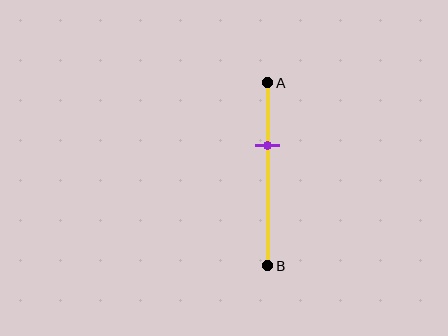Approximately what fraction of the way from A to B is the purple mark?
The purple mark is approximately 35% of the way from A to B.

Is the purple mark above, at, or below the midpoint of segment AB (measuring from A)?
The purple mark is above the midpoint of segment AB.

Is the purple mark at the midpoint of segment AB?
No, the mark is at about 35% from A, not at the 50% midpoint.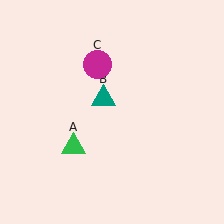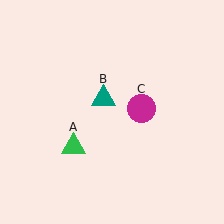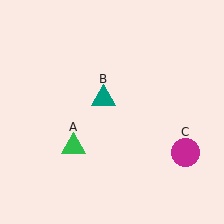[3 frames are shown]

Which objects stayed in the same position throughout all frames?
Green triangle (object A) and teal triangle (object B) remained stationary.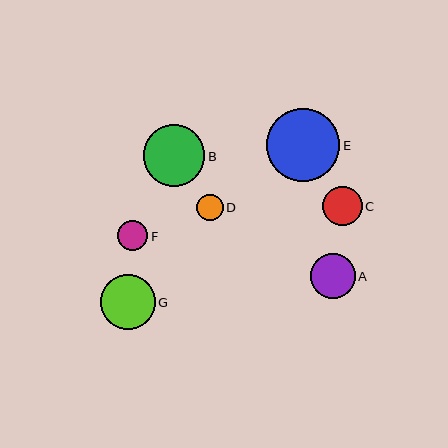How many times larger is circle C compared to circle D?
Circle C is approximately 1.5 times the size of circle D.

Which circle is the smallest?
Circle D is the smallest with a size of approximately 27 pixels.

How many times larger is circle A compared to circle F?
Circle A is approximately 1.5 times the size of circle F.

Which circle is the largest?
Circle E is the largest with a size of approximately 74 pixels.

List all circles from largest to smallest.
From largest to smallest: E, B, G, A, C, F, D.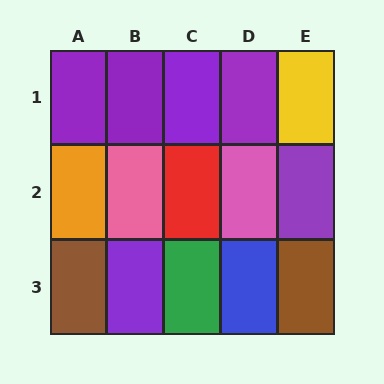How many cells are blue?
1 cell is blue.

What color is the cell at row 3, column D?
Blue.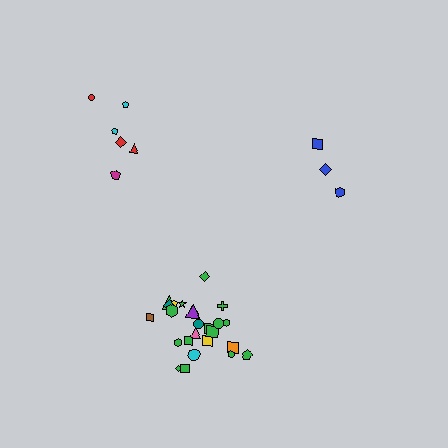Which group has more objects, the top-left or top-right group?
The top-left group.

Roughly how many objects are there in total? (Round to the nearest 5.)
Roughly 35 objects in total.